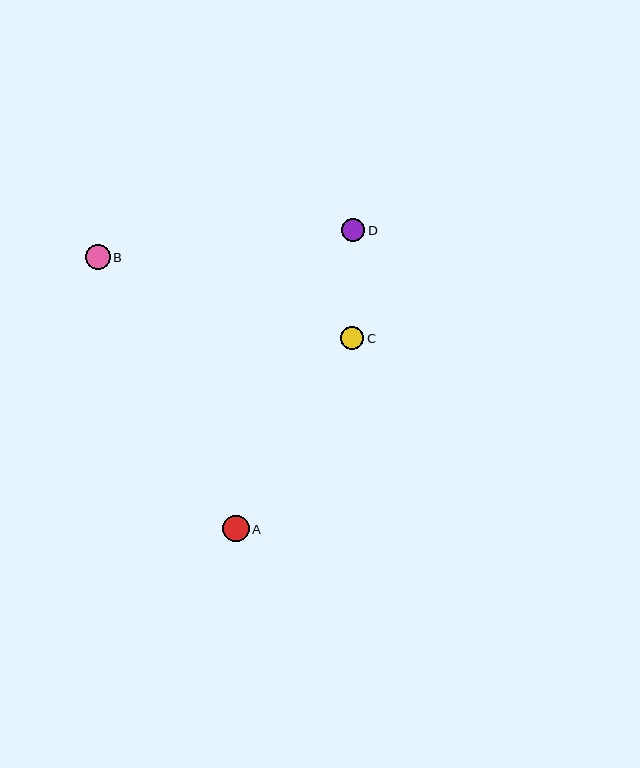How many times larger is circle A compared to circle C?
Circle A is approximately 1.2 times the size of circle C.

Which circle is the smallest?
Circle C is the smallest with a size of approximately 23 pixels.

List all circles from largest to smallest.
From largest to smallest: A, B, D, C.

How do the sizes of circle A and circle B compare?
Circle A and circle B are approximately the same size.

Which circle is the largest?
Circle A is the largest with a size of approximately 27 pixels.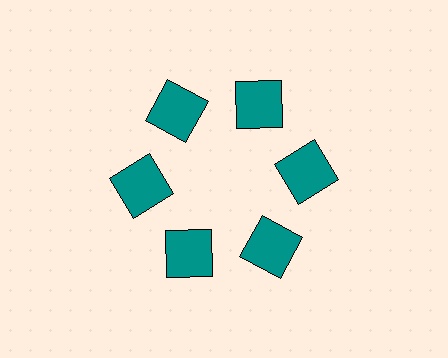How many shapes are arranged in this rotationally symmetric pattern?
There are 6 shapes, arranged in 6 groups of 1.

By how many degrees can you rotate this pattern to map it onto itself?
The pattern maps onto itself every 60 degrees of rotation.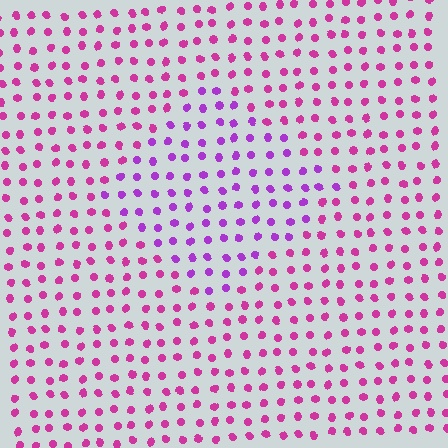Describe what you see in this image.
The image is filled with small magenta elements in a uniform arrangement. A diamond-shaped region is visible where the elements are tinted to a slightly different hue, forming a subtle color boundary.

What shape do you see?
I see a diamond.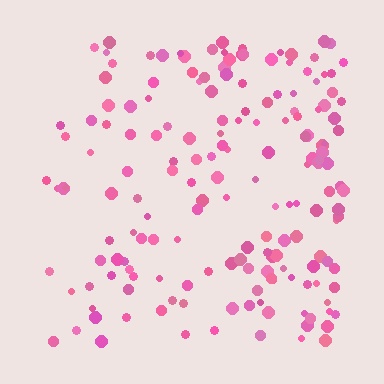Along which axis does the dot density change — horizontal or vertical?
Horizontal.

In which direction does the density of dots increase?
From left to right, with the right side densest.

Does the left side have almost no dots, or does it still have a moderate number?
Still a moderate number, just noticeably fewer than the right.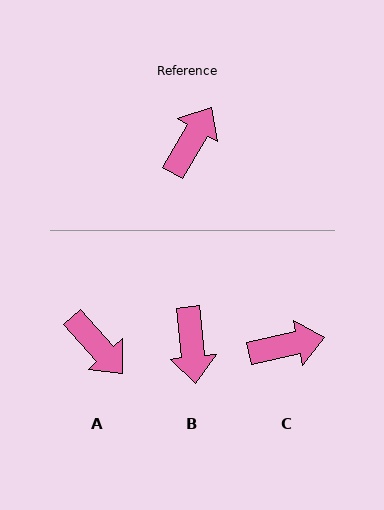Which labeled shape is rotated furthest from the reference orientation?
B, about 144 degrees away.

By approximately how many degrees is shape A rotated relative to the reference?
Approximately 108 degrees clockwise.